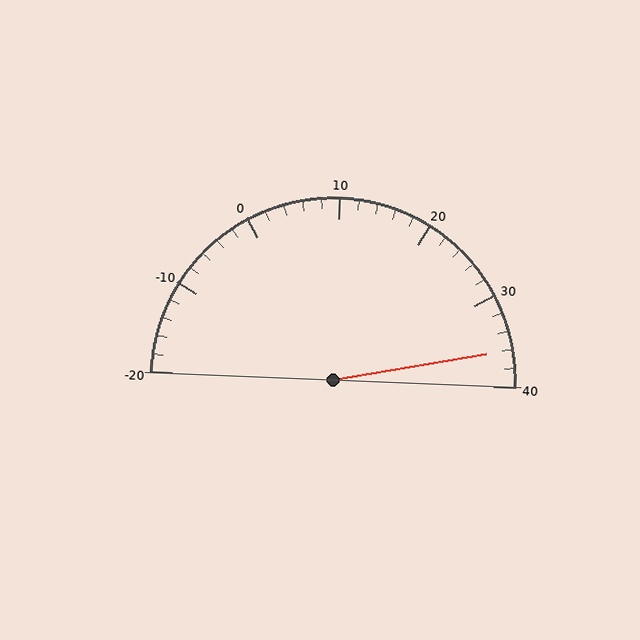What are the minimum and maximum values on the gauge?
The gauge ranges from -20 to 40.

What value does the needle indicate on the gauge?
The needle indicates approximately 36.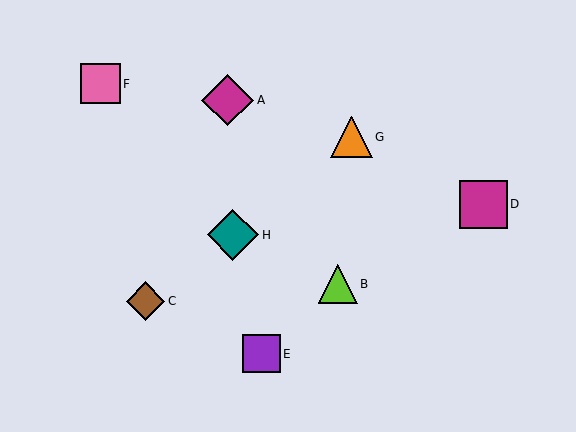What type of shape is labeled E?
Shape E is a purple square.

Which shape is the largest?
The magenta diamond (labeled A) is the largest.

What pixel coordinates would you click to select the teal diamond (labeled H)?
Click at (233, 235) to select the teal diamond H.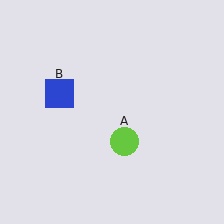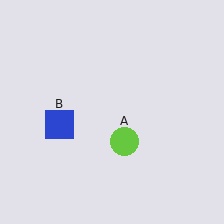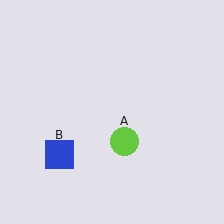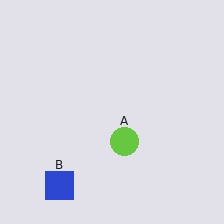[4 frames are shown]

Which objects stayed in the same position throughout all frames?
Lime circle (object A) remained stationary.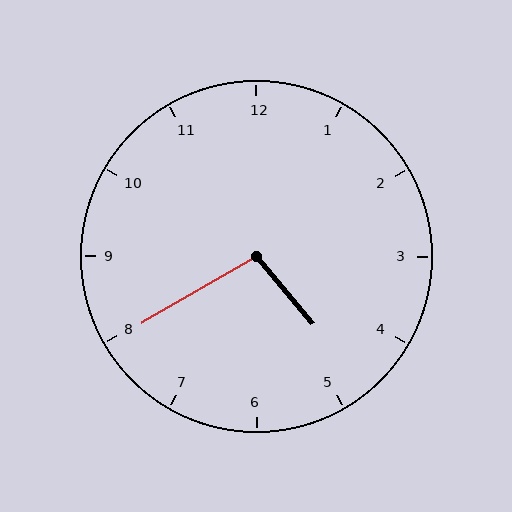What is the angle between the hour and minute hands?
Approximately 100 degrees.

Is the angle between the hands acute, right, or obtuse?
It is obtuse.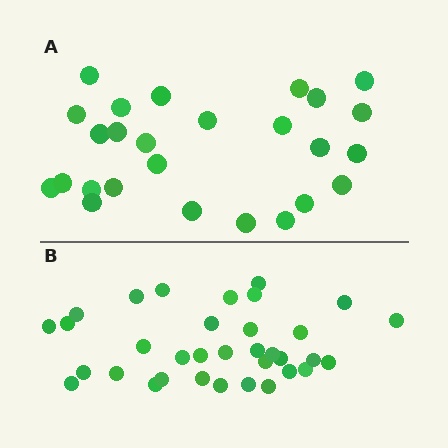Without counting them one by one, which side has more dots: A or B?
Region B (the bottom region) has more dots.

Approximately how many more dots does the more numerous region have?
Region B has roughly 8 or so more dots than region A.